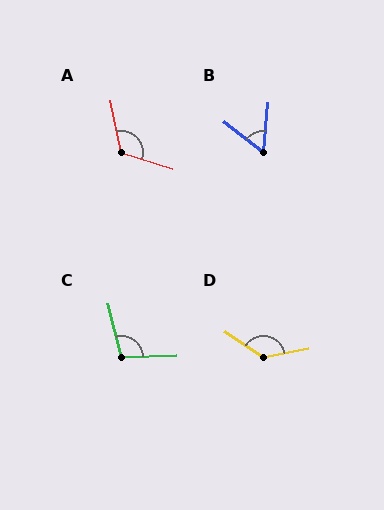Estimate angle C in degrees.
Approximately 102 degrees.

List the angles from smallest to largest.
B (57°), C (102°), A (119°), D (135°).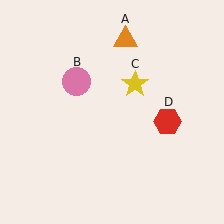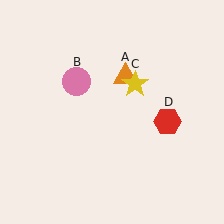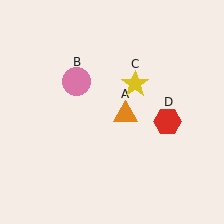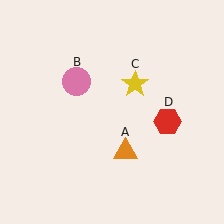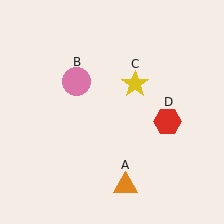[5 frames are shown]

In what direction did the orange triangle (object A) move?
The orange triangle (object A) moved down.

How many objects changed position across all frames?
1 object changed position: orange triangle (object A).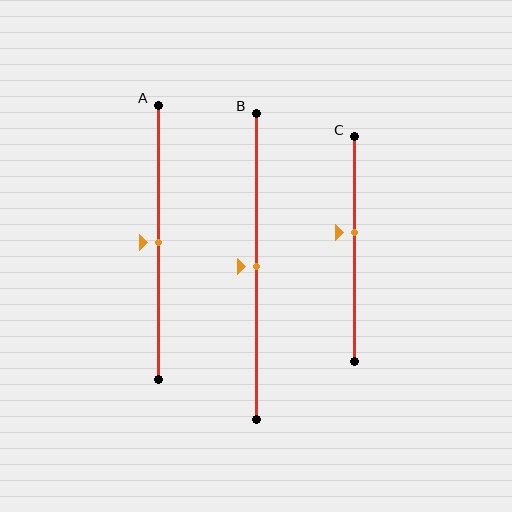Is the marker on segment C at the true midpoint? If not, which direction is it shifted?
No, the marker on segment C is shifted upward by about 7% of the segment length.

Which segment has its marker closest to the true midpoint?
Segment A has its marker closest to the true midpoint.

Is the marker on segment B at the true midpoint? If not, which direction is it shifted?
Yes, the marker on segment B is at the true midpoint.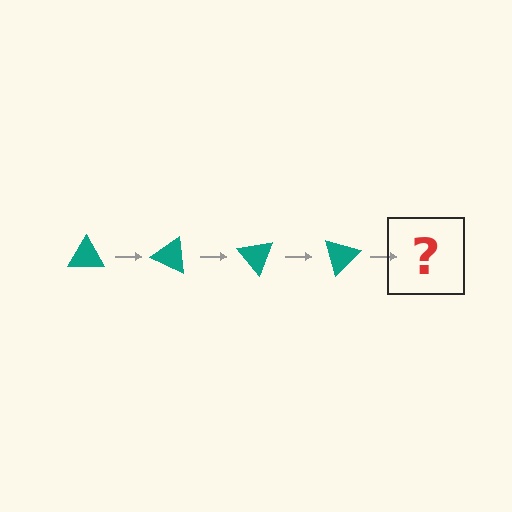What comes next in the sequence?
The next element should be a teal triangle rotated 100 degrees.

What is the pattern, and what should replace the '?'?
The pattern is that the triangle rotates 25 degrees each step. The '?' should be a teal triangle rotated 100 degrees.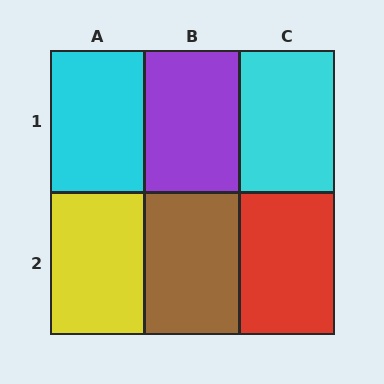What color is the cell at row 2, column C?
Red.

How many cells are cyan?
2 cells are cyan.